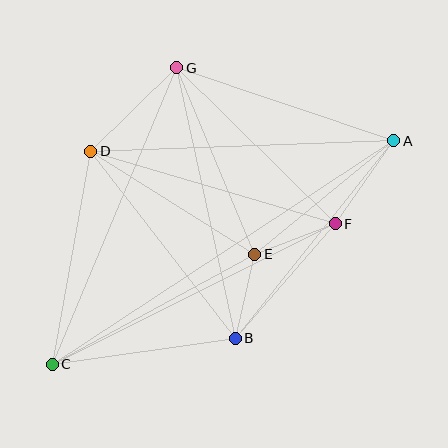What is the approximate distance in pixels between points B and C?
The distance between B and C is approximately 185 pixels.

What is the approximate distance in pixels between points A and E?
The distance between A and E is approximately 179 pixels.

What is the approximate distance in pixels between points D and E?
The distance between D and E is approximately 194 pixels.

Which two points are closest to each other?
Points E and F are closest to each other.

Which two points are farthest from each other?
Points A and C are farthest from each other.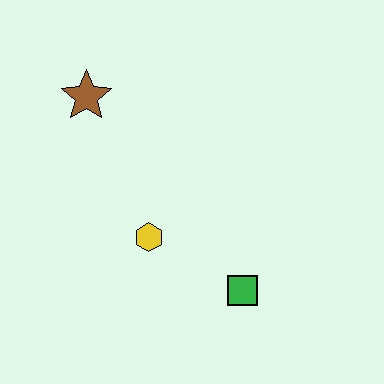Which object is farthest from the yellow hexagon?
The brown star is farthest from the yellow hexagon.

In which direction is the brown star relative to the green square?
The brown star is above the green square.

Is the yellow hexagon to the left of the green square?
Yes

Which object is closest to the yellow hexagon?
The green square is closest to the yellow hexagon.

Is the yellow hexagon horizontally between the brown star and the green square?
Yes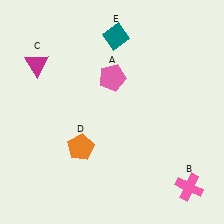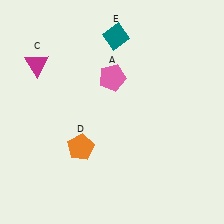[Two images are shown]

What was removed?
The pink cross (B) was removed in Image 2.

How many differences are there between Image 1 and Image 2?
There is 1 difference between the two images.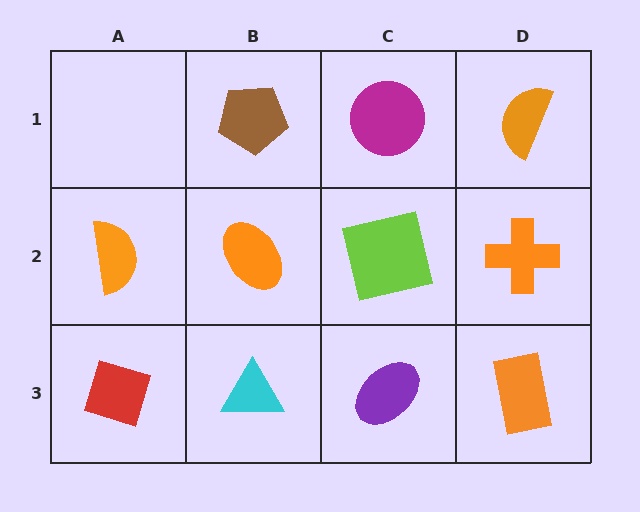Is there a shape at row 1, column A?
No, that cell is empty.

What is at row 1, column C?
A magenta circle.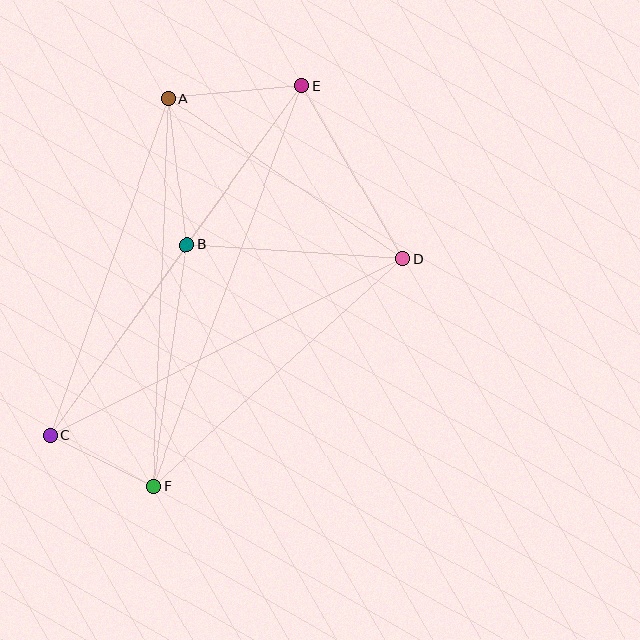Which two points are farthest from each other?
Points C and E are farthest from each other.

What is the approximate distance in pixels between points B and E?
The distance between B and E is approximately 197 pixels.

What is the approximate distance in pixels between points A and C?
The distance between A and C is approximately 357 pixels.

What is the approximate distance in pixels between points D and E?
The distance between D and E is approximately 200 pixels.